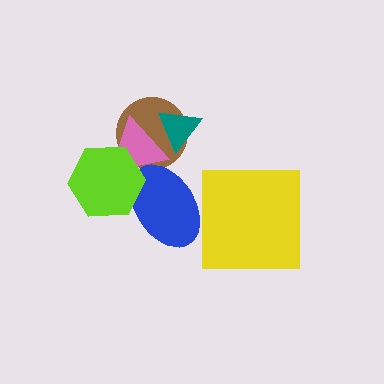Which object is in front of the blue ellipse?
The lime hexagon is in front of the blue ellipse.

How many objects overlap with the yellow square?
0 objects overlap with the yellow square.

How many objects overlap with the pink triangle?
4 objects overlap with the pink triangle.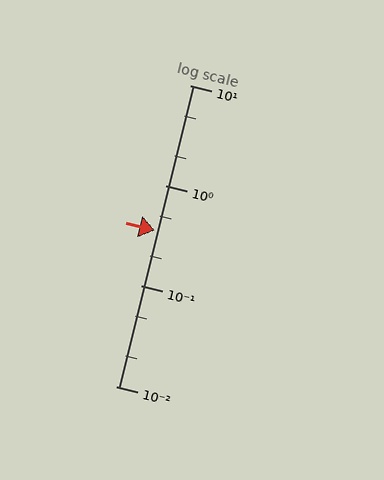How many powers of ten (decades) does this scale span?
The scale spans 3 decades, from 0.01 to 10.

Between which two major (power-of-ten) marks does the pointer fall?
The pointer is between 0.1 and 1.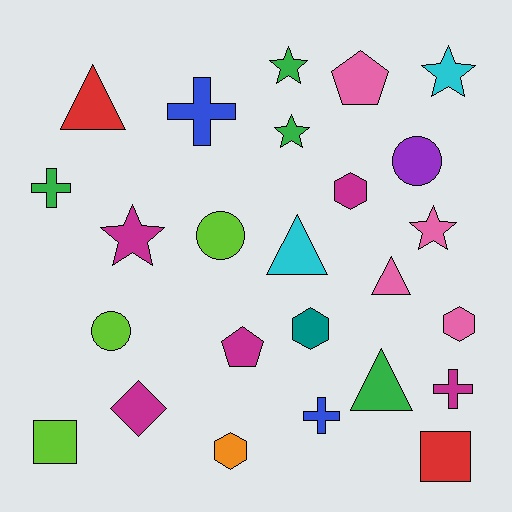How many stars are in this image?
There are 5 stars.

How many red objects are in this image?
There are 2 red objects.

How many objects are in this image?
There are 25 objects.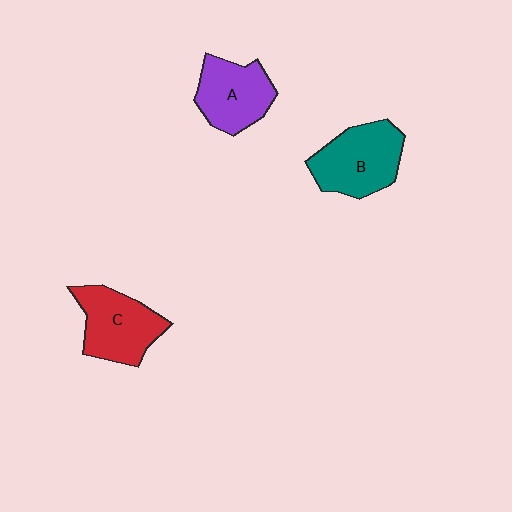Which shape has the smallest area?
Shape A (purple).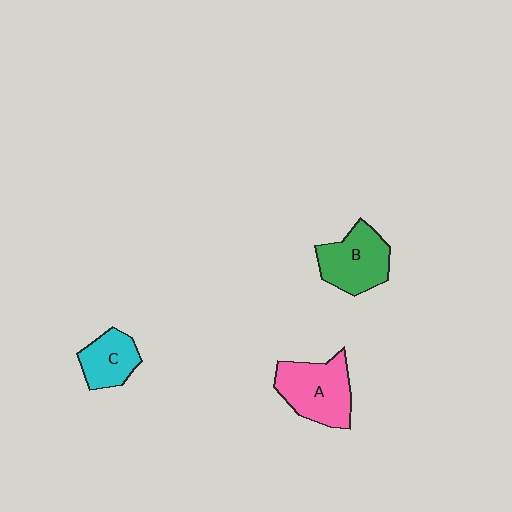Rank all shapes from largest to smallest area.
From largest to smallest: A (pink), B (green), C (cyan).